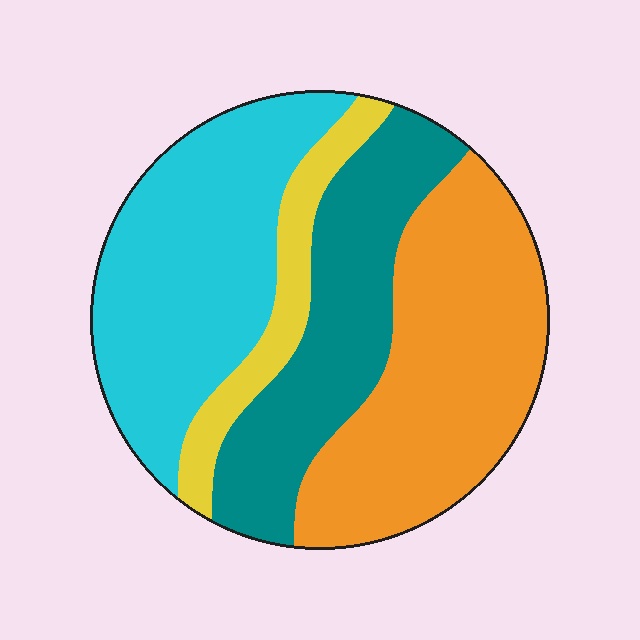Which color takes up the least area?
Yellow, at roughly 10%.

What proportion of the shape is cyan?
Cyan takes up between a quarter and a half of the shape.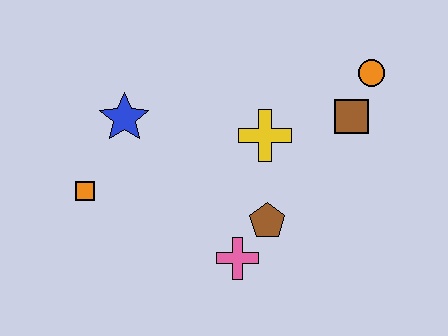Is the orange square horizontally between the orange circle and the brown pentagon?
No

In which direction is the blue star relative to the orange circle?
The blue star is to the left of the orange circle.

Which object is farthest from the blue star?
The orange circle is farthest from the blue star.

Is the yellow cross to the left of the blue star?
No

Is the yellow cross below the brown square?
Yes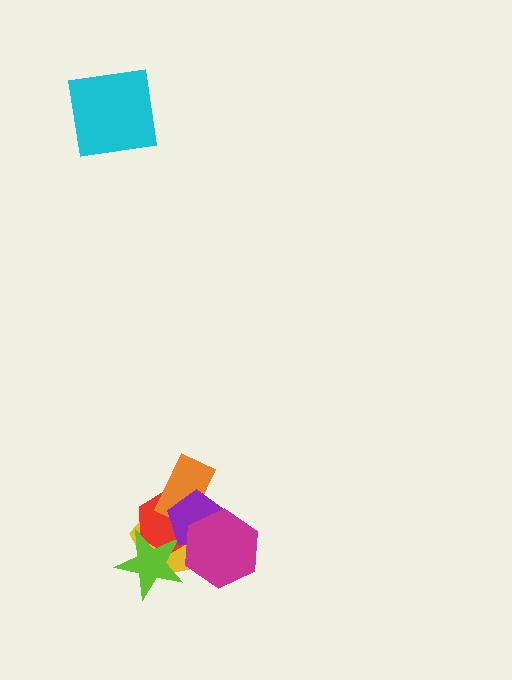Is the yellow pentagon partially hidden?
Yes, it is partially covered by another shape.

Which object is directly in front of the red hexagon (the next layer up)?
The lime star is directly in front of the red hexagon.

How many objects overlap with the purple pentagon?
4 objects overlap with the purple pentagon.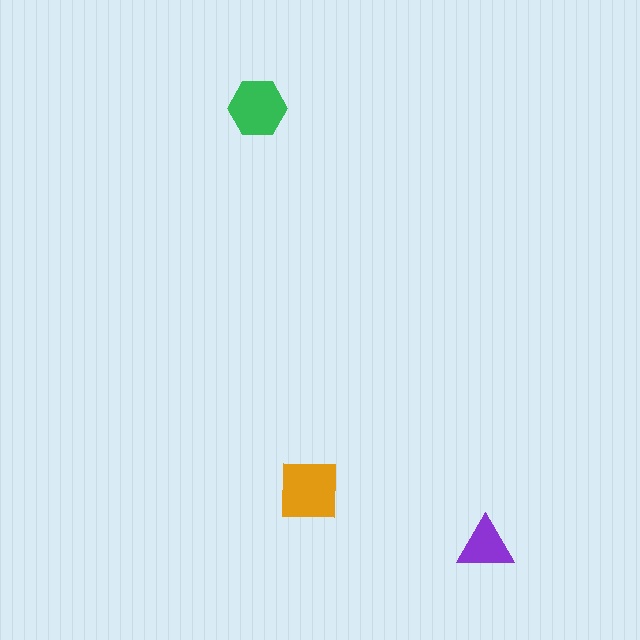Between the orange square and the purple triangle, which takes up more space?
The orange square.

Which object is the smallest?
The purple triangle.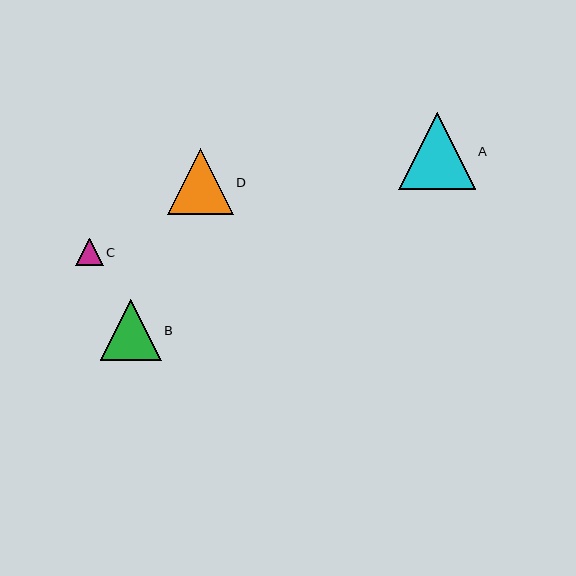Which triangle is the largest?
Triangle A is the largest with a size of approximately 76 pixels.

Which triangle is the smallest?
Triangle C is the smallest with a size of approximately 28 pixels.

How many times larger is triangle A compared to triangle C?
Triangle A is approximately 2.8 times the size of triangle C.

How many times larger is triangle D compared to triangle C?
Triangle D is approximately 2.4 times the size of triangle C.